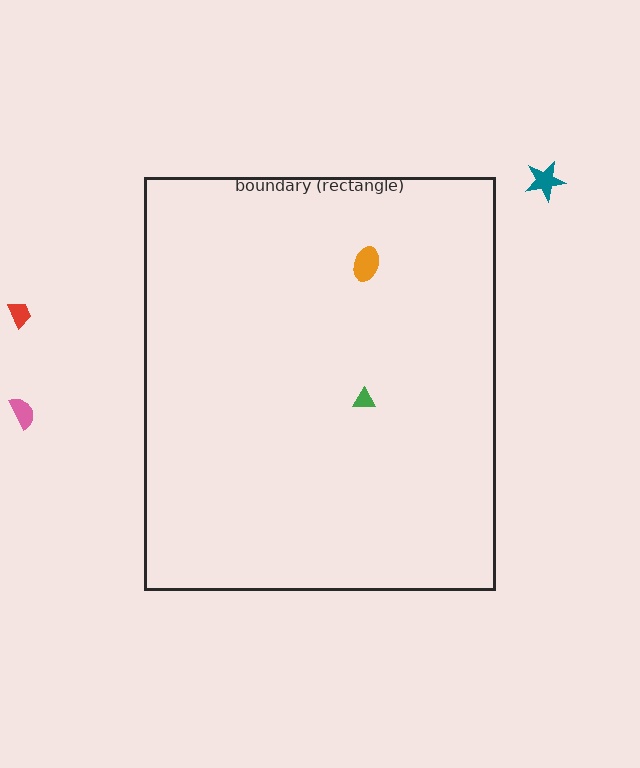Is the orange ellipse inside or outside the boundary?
Inside.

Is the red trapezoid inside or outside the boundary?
Outside.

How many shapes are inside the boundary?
2 inside, 3 outside.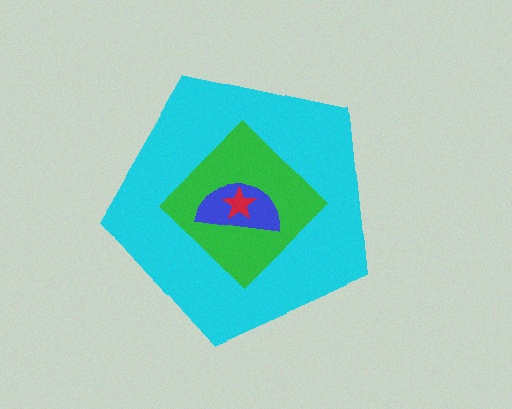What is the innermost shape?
The red star.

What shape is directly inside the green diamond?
The blue semicircle.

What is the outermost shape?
The cyan pentagon.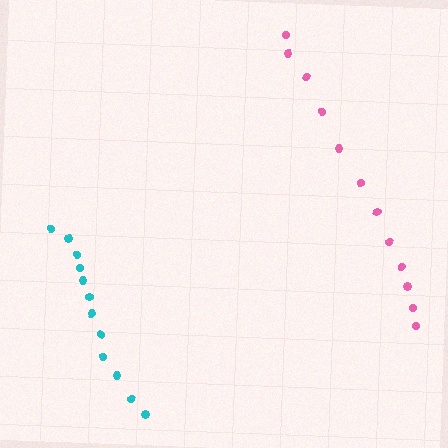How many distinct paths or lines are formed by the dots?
There are 2 distinct paths.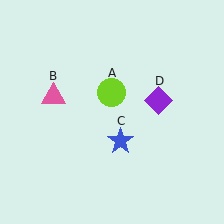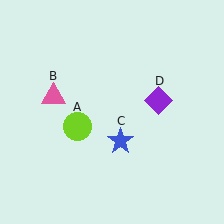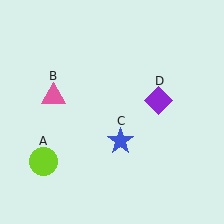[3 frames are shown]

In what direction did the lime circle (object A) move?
The lime circle (object A) moved down and to the left.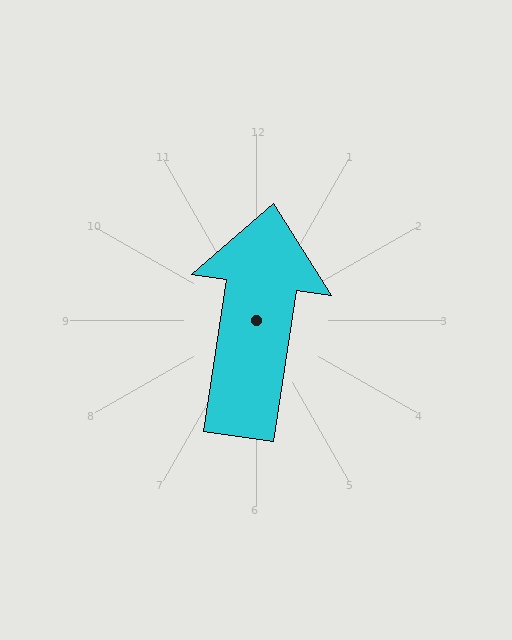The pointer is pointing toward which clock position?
Roughly 12 o'clock.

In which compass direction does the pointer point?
North.